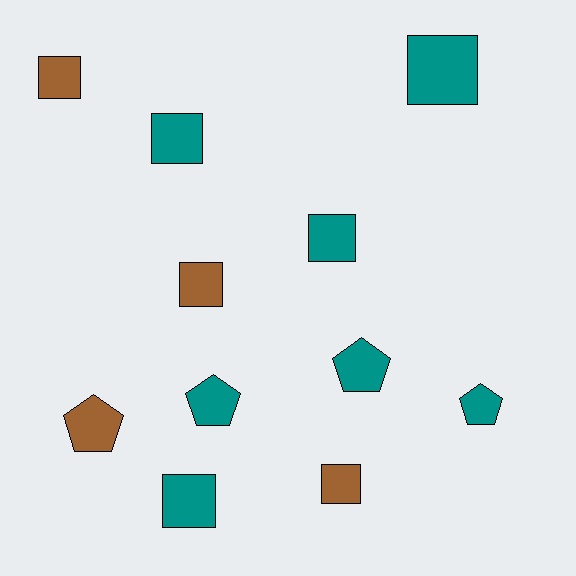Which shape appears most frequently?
Square, with 7 objects.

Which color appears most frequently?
Teal, with 7 objects.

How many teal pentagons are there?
There are 3 teal pentagons.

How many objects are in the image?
There are 11 objects.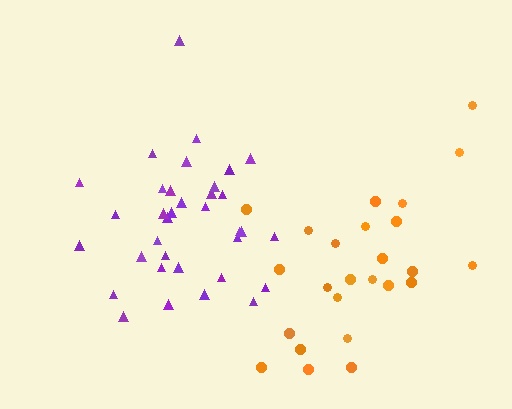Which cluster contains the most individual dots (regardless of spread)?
Purple (35).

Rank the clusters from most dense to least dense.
purple, orange.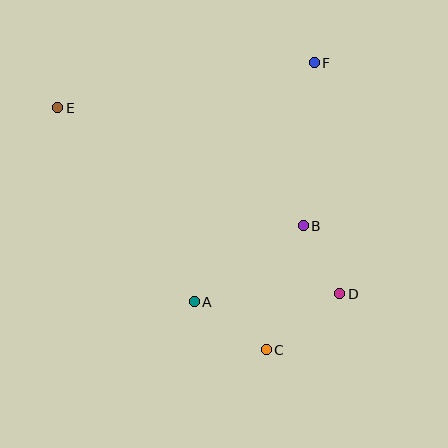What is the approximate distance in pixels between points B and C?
The distance between B and C is approximately 129 pixels.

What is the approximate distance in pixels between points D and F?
The distance between D and F is approximately 233 pixels.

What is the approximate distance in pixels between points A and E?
The distance between A and E is approximately 237 pixels.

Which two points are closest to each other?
Points B and D are closest to each other.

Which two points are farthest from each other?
Points D and E are farthest from each other.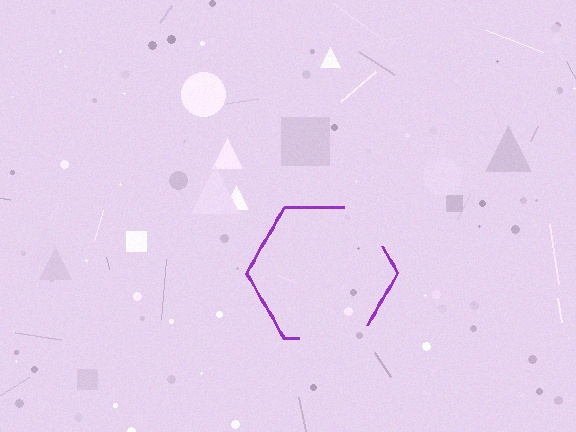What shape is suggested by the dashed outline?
The dashed outline suggests a hexagon.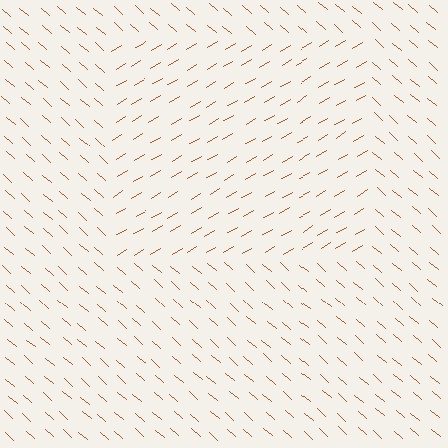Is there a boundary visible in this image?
Yes, there is a texture boundary formed by a change in line orientation.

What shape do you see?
I see a rectangle.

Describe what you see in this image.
The image is filled with small brown line segments. A rectangle region in the image has lines oriented differently from the surrounding lines, creating a visible texture boundary.